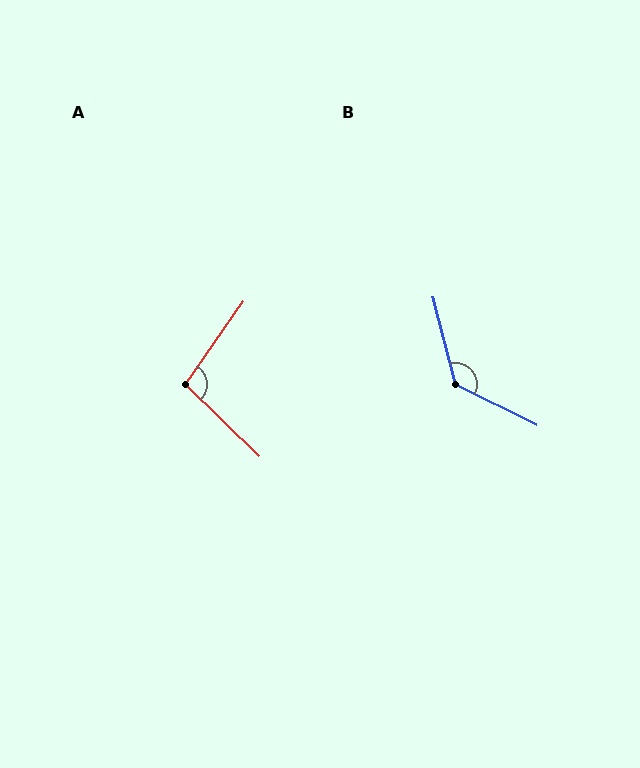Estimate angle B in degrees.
Approximately 131 degrees.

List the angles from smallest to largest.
A (99°), B (131°).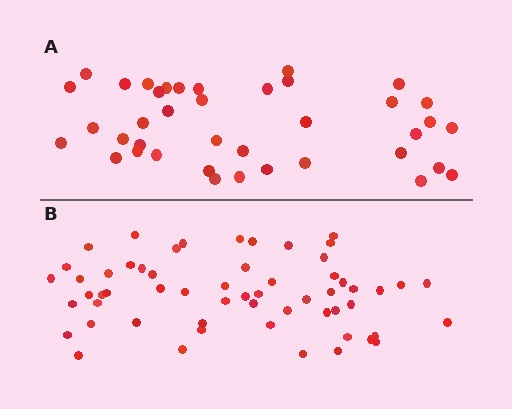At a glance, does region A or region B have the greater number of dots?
Region B (the bottom region) has more dots.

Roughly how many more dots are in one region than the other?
Region B has approximately 20 more dots than region A.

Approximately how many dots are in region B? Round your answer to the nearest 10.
About 60 dots. (The exact count is 58, which rounds to 60.)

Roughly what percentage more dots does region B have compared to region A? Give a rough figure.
About 50% more.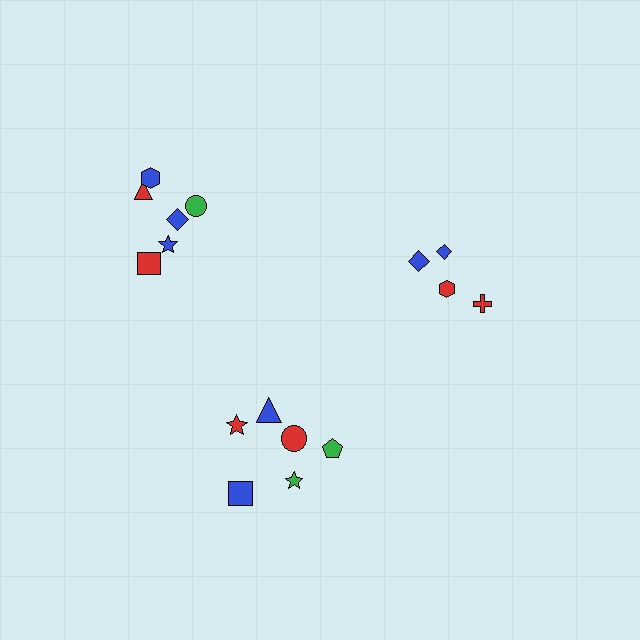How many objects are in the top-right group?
There are 4 objects.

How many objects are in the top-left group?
There are 6 objects.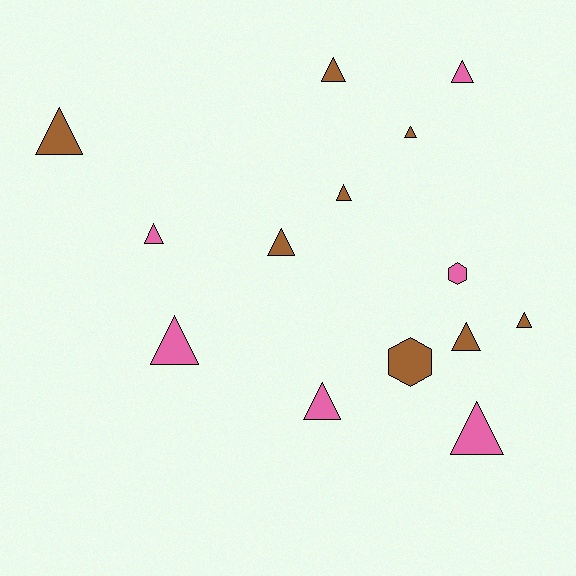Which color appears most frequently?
Brown, with 8 objects.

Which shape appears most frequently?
Triangle, with 12 objects.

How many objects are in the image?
There are 14 objects.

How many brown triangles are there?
There are 7 brown triangles.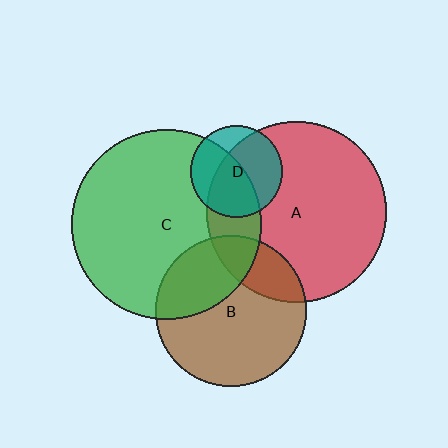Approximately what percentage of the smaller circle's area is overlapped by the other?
Approximately 55%.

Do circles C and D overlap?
Yes.